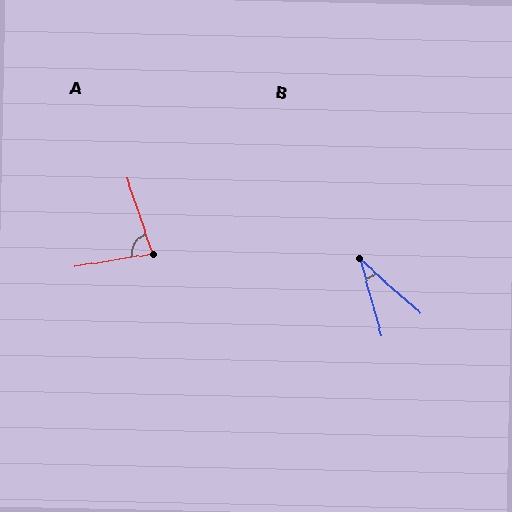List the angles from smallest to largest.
B (32°), A (80°).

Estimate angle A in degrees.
Approximately 80 degrees.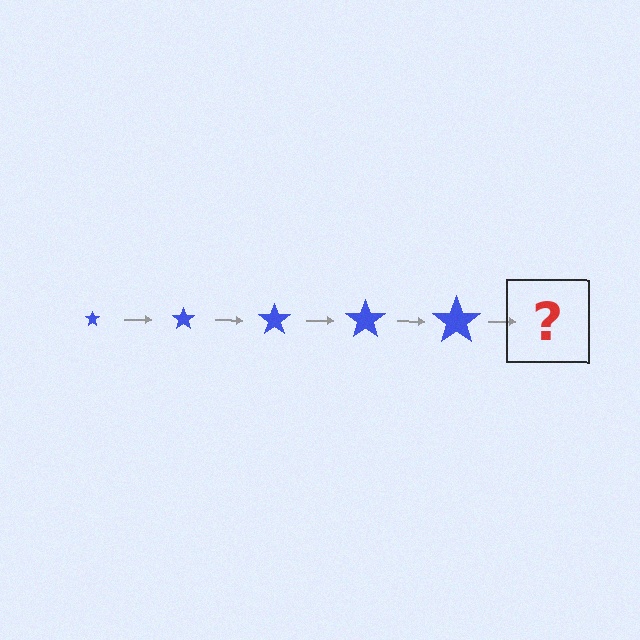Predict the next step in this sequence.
The next step is a blue star, larger than the previous one.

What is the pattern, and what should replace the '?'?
The pattern is that the star gets progressively larger each step. The '?' should be a blue star, larger than the previous one.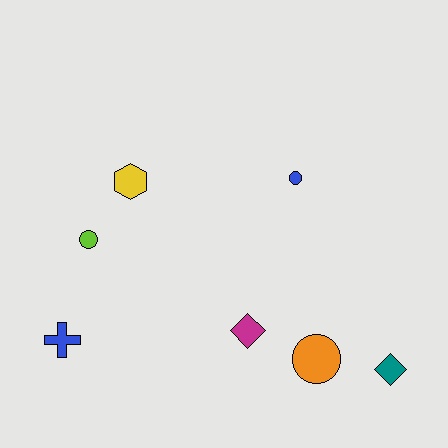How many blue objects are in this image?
There are 2 blue objects.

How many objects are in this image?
There are 7 objects.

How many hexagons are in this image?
There is 1 hexagon.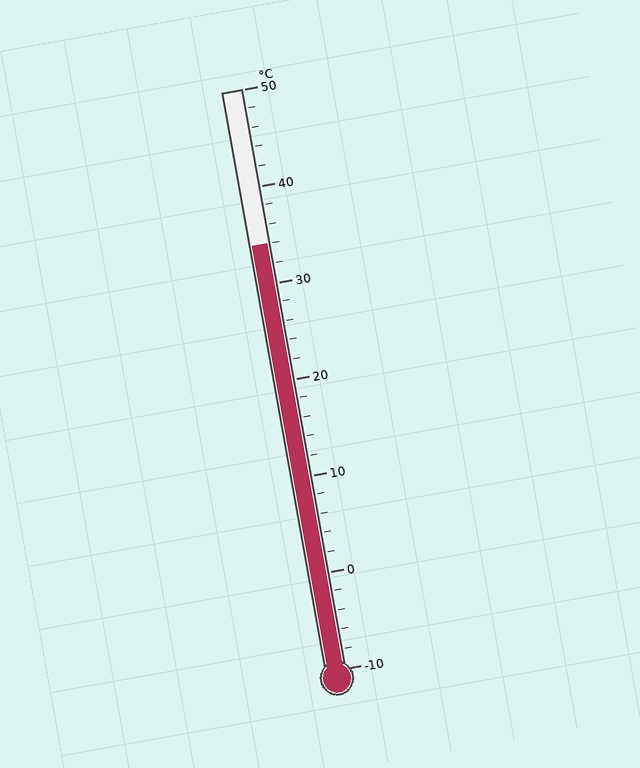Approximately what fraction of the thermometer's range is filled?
The thermometer is filled to approximately 75% of its range.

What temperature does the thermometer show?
The thermometer shows approximately 34°C.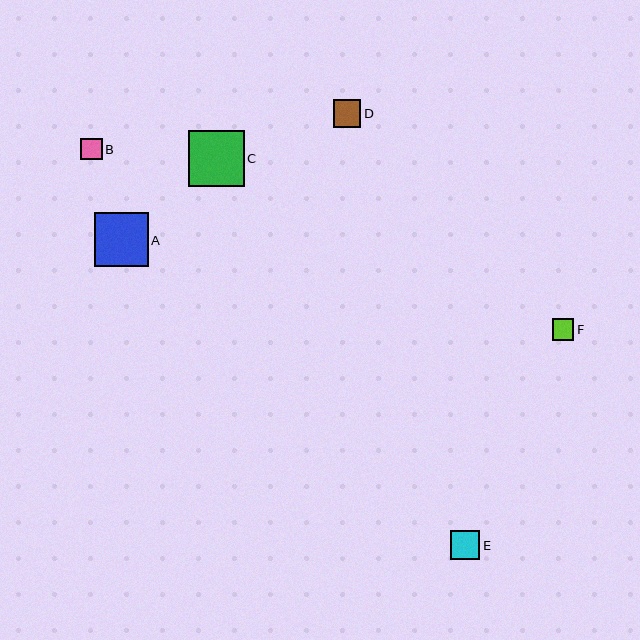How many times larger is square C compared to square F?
Square C is approximately 2.6 times the size of square F.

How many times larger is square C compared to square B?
Square C is approximately 2.6 times the size of square B.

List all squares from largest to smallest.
From largest to smallest: C, A, E, D, F, B.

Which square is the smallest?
Square B is the smallest with a size of approximately 21 pixels.